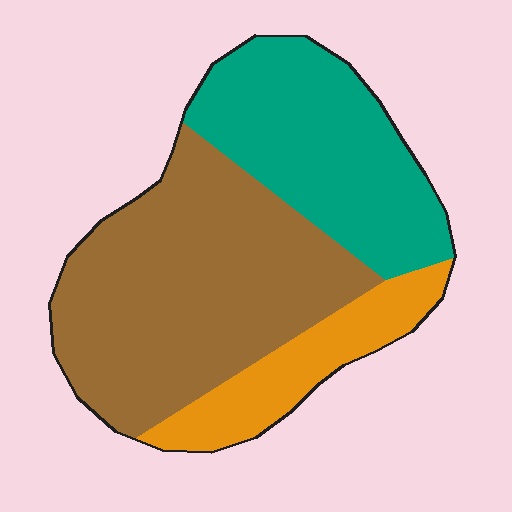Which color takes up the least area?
Orange, at roughly 15%.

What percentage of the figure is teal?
Teal takes up between a quarter and a half of the figure.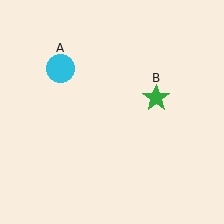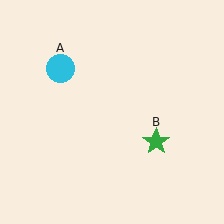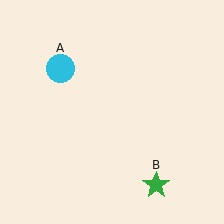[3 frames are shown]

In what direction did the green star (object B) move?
The green star (object B) moved down.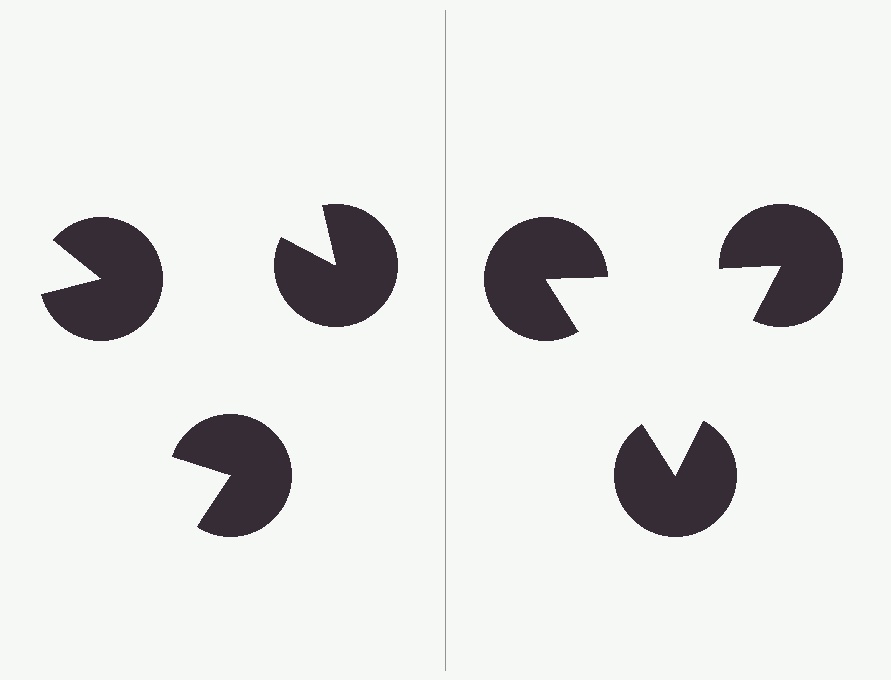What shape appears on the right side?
An illusory triangle.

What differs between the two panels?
The pac-man discs are positioned identically on both sides; only the wedge orientations differ. On the right they align to a triangle; on the left they are misaligned.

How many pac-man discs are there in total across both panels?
6 — 3 on each side.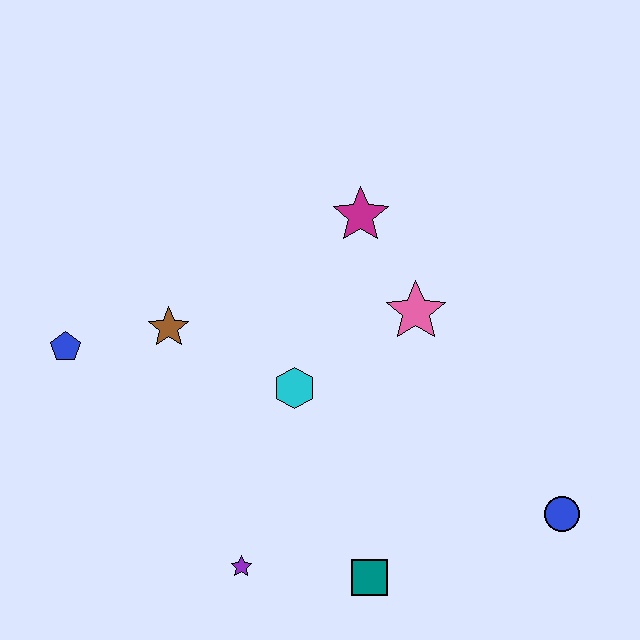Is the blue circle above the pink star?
No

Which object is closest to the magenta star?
The pink star is closest to the magenta star.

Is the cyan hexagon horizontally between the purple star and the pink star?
Yes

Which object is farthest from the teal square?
The blue pentagon is farthest from the teal square.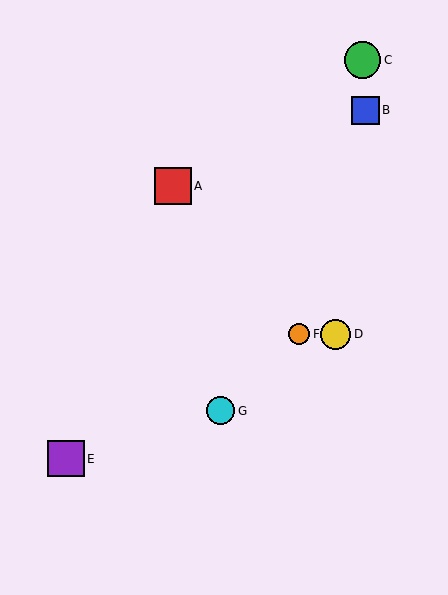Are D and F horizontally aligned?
Yes, both are at y≈334.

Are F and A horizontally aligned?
No, F is at y≈334 and A is at y≈186.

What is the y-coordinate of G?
Object G is at y≈411.